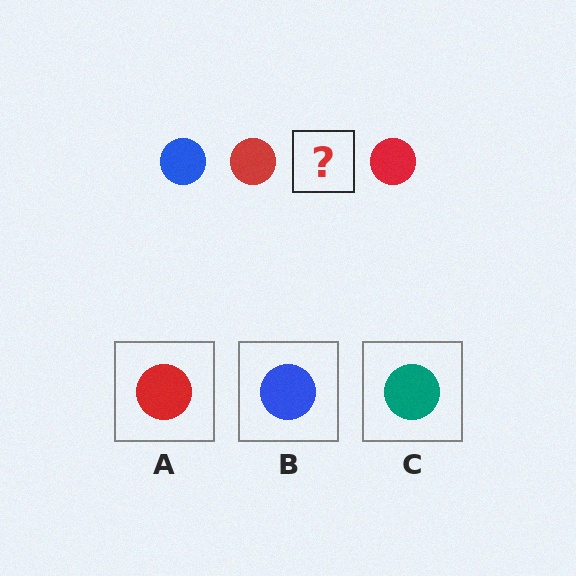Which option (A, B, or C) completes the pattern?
B.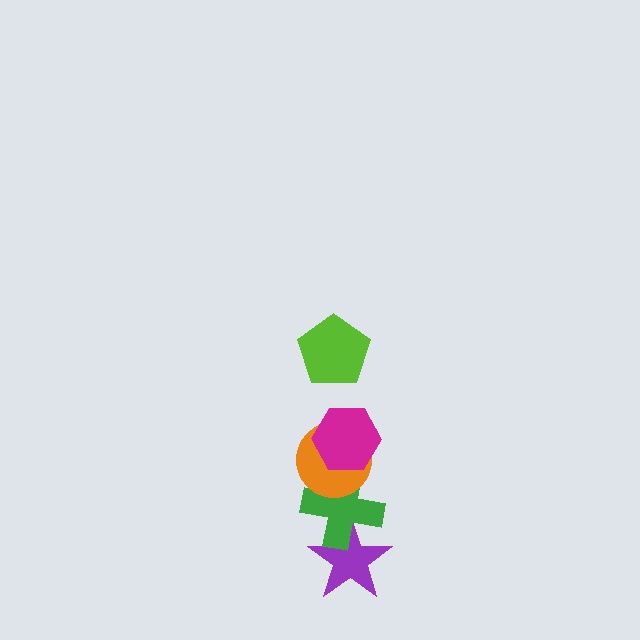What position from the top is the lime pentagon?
The lime pentagon is 1st from the top.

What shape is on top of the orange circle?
The magenta hexagon is on top of the orange circle.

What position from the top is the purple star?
The purple star is 5th from the top.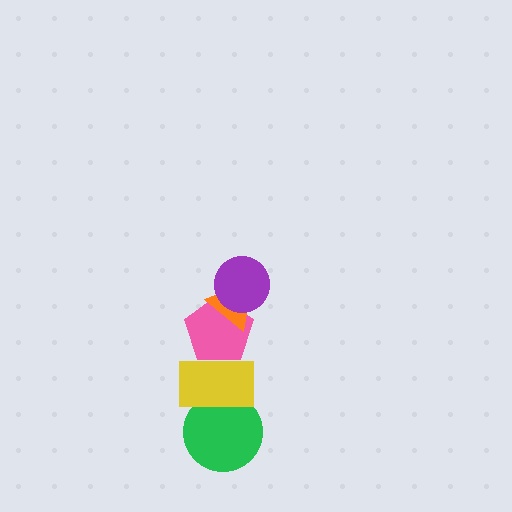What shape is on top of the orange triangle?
The purple circle is on top of the orange triangle.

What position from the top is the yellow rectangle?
The yellow rectangle is 4th from the top.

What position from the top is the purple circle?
The purple circle is 1st from the top.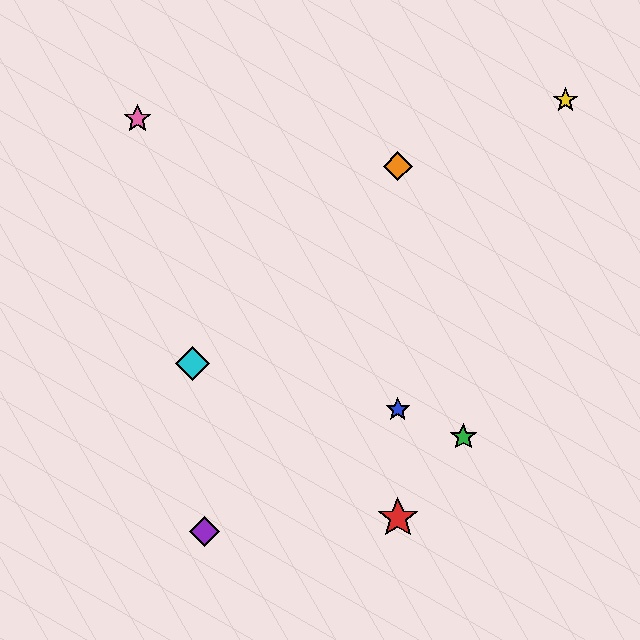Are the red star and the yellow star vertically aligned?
No, the red star is at x≈398 and the yellow star is at x≈566.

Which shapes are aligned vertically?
The red star, the blue star, the orange diamond are aligned vertically.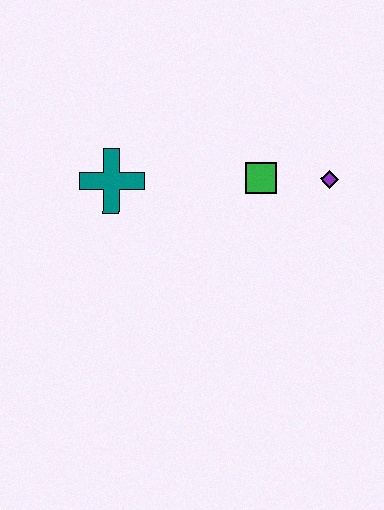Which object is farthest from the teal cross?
The purple diamond is farthest from the teal cross.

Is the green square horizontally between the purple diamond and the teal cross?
Yes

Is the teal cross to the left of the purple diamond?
Yes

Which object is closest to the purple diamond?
The green square is closest to the purple diamond.